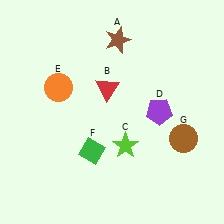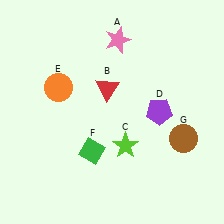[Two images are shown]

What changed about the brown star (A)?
In Image 1, A is brown. In Image 2, it changed to pink.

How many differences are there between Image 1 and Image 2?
There is 1 difference between the two images.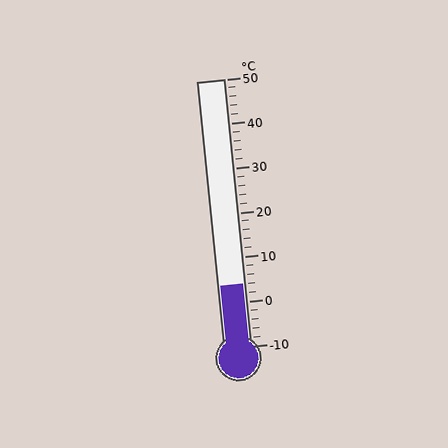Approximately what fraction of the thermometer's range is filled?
The thermometer is filled to approximately 25% of its range.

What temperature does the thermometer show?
The thermometer shows approximately 4°C.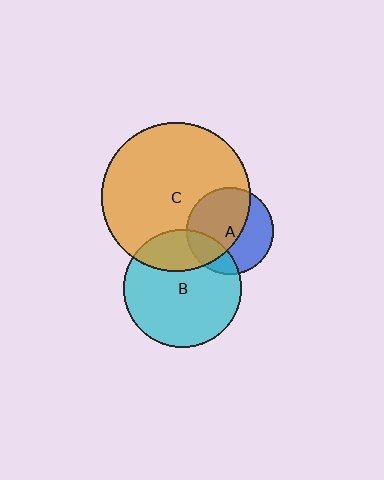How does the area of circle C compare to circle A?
Approximately 2.9 times.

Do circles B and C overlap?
Yes.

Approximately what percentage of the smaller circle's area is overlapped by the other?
Approximately 25%.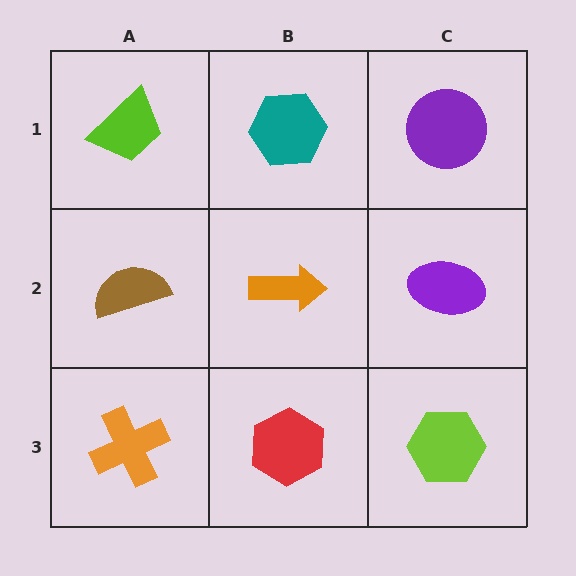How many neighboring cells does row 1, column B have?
3.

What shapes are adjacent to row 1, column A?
A brown semicircle (row 2, column A), a teal hexagon (row 1, column B).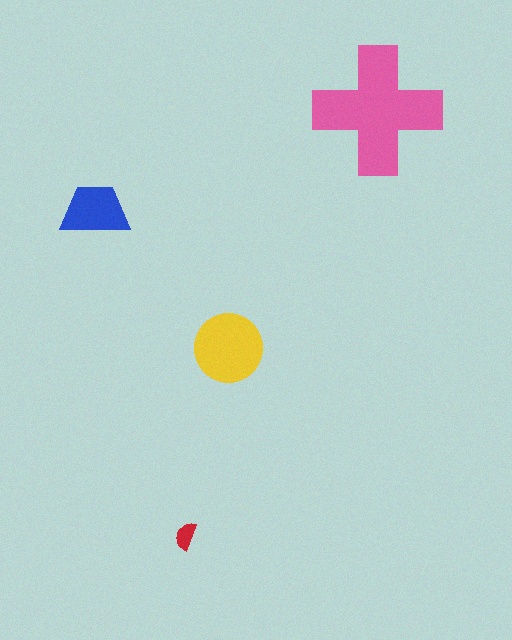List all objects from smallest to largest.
The red semicircle, the blue trapezoid, the yellow circle, the pink cross.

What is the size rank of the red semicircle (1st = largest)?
4th.